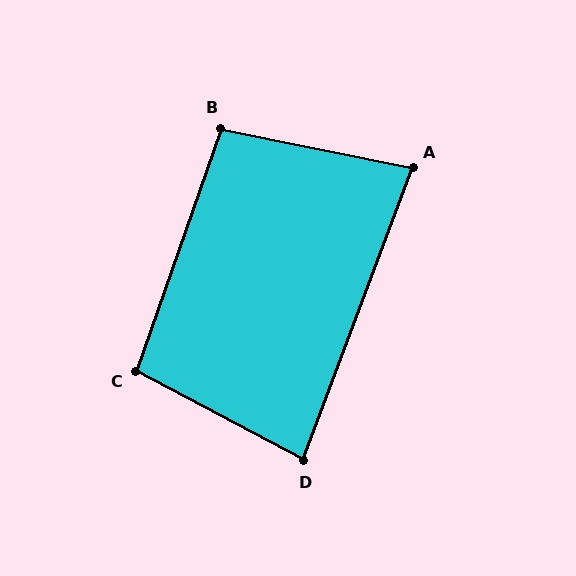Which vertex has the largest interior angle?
C, at approximately 99 degrees.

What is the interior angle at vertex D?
Approximately 83 degrees (acute).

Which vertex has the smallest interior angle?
A, at approximately 81 degrees.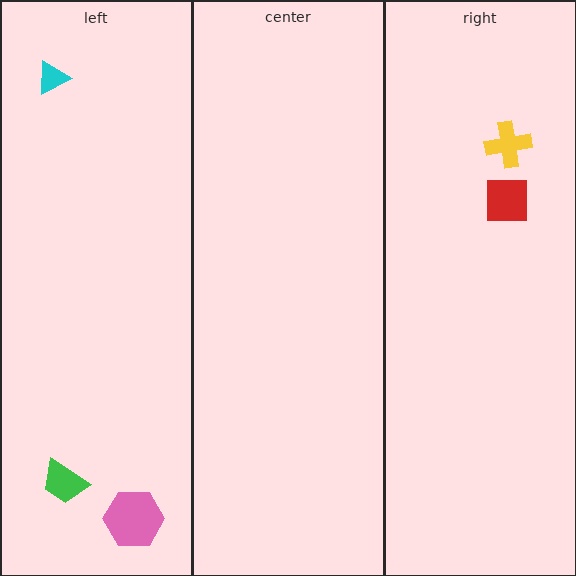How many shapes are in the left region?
3.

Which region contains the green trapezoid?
The left region.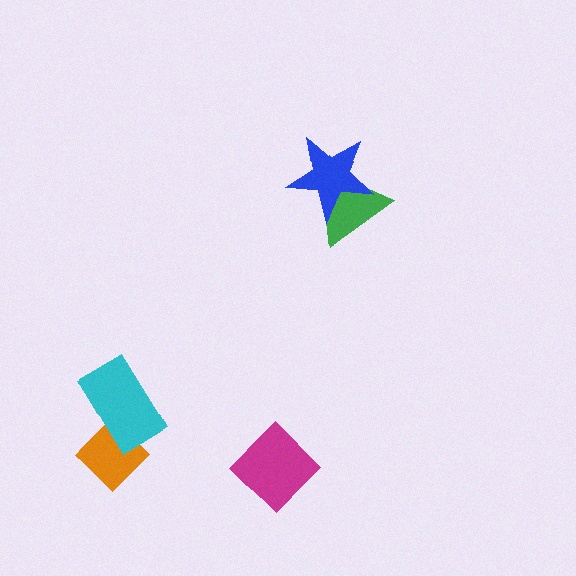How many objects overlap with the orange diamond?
1 object overlaps with the orange diamond.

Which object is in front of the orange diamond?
The cyan rectangle is in front of the orange diamond.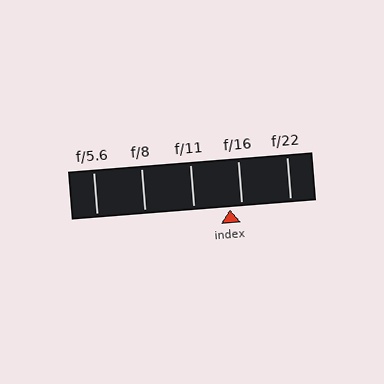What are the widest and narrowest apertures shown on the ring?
The widest aperture shown is f/5.6 and the narrowest is f/22.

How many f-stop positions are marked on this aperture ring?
There are 5 f-stop positions marked.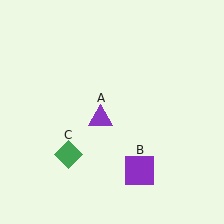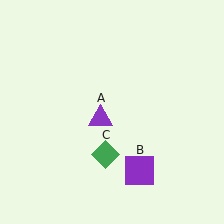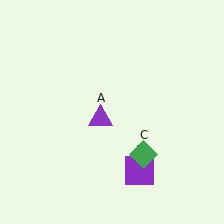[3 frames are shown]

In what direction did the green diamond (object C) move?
The green diamond (object C) moved right.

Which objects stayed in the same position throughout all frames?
Purple triangle (object A) and purple square (object B) remained stationary.